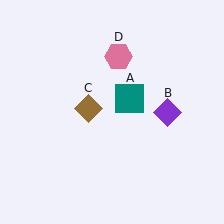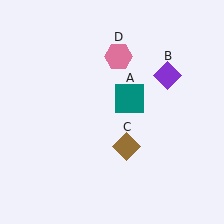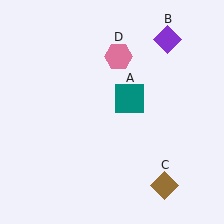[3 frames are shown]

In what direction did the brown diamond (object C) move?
The brown diamond (object C) moved down and to the right.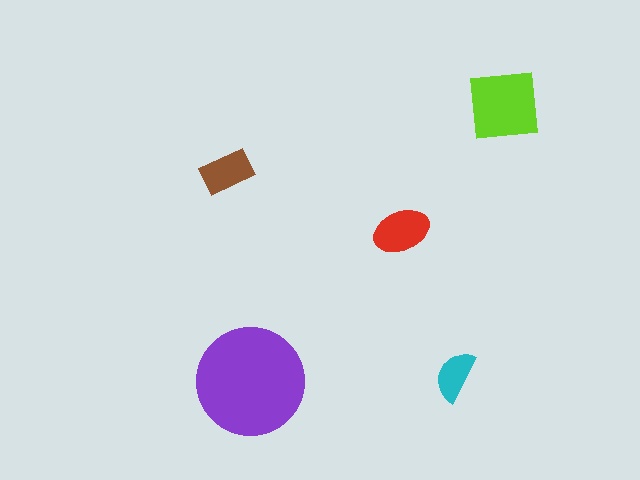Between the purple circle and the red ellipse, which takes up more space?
The purple circle.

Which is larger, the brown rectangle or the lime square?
The lime square.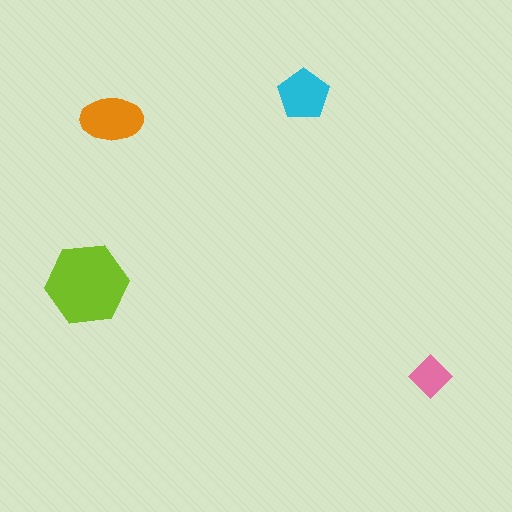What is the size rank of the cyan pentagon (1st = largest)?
3rd.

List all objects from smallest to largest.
The pink diamond, the cyan pentagon, the orange ellipse, the lime hexagon.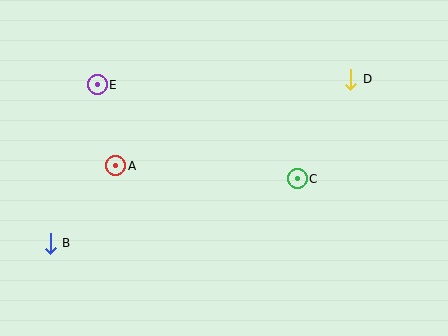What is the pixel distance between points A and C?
The distance between A and C is 182 pixels.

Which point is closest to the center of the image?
Point C at (297, 179) is closest to the center.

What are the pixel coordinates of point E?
Point E is at (97, 85).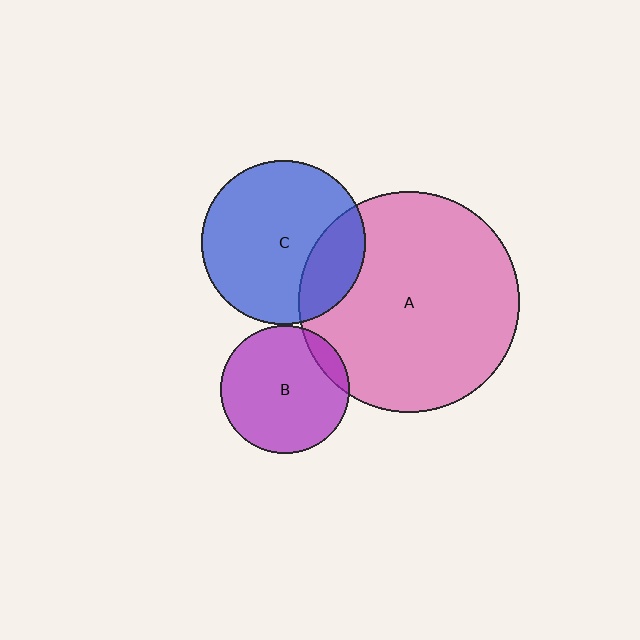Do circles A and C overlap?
Yes.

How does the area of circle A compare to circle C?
Approximately 1.8 times.